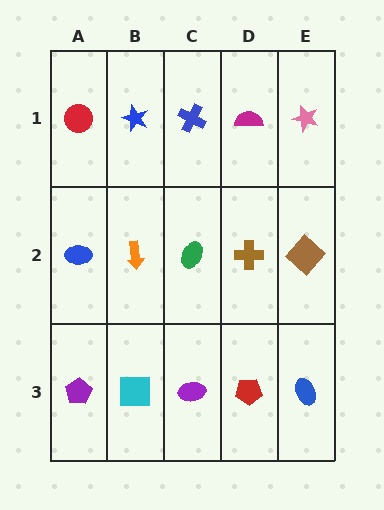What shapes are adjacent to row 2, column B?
A blue star (row 1, column B), a cyan square (row 3, column B), a blue ellipse (row 2, column A), a green ellipse (row 2, column C).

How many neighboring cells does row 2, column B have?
4.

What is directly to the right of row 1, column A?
A blue star.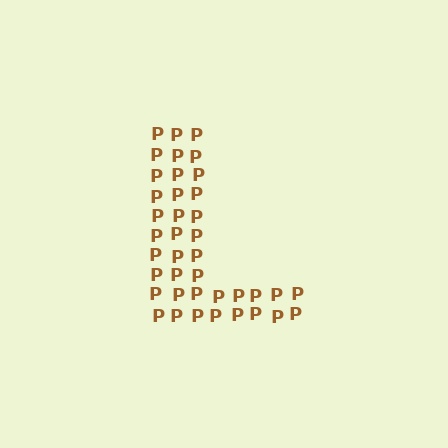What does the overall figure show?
The overall figure shows the letter L.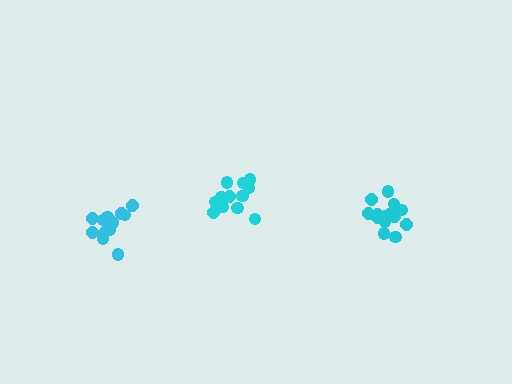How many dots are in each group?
Group 1: 15 dots, Group 2: 15 dots, Group 3: 12 dots (42 total).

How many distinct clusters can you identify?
There are 3 distinct clusters.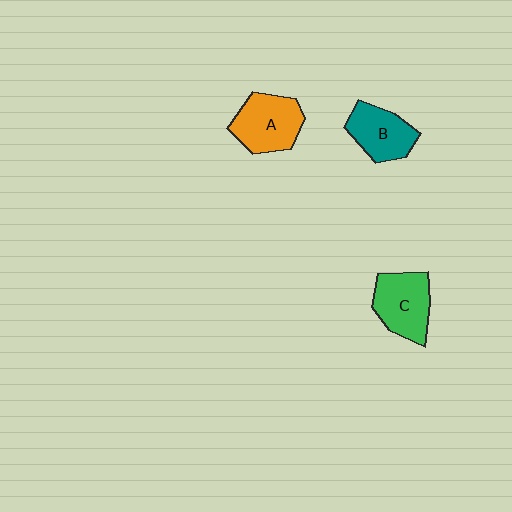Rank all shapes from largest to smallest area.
From largest to smallest: A (orange), C (green), B (teal).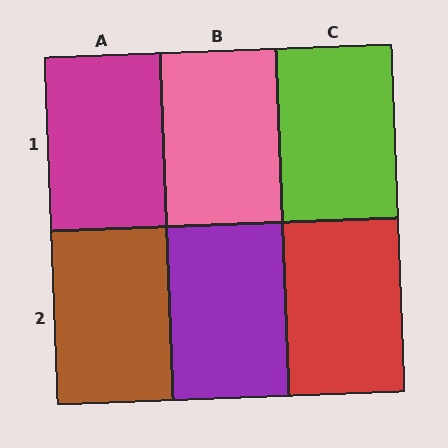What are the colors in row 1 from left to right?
Magenta, pink, lime.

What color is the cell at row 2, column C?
Red.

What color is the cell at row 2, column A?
Brown.